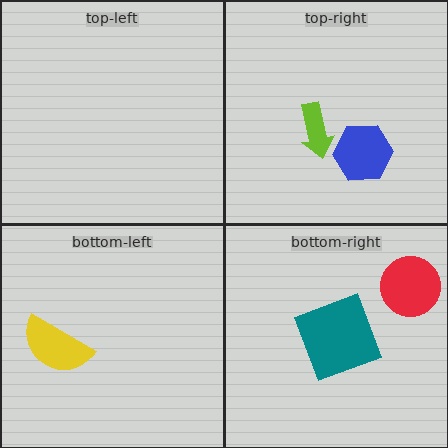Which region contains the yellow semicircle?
The bottom-left region.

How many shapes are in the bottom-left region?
1.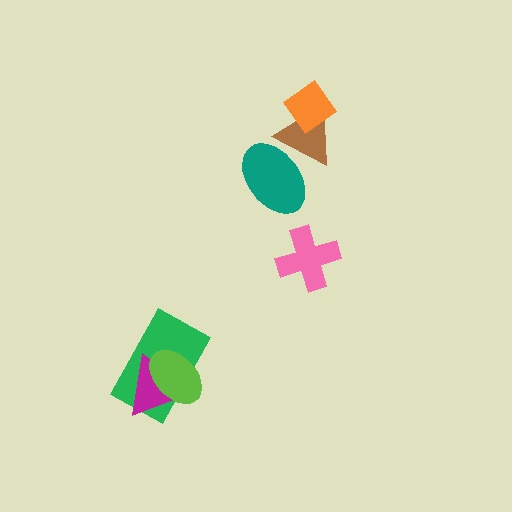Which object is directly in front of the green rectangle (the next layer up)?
The magenta triangle is directly in front of the green rectangle.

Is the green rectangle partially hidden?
Yes, it is partially covered by another shape.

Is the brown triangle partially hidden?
Yes, it is partially covered by another shape.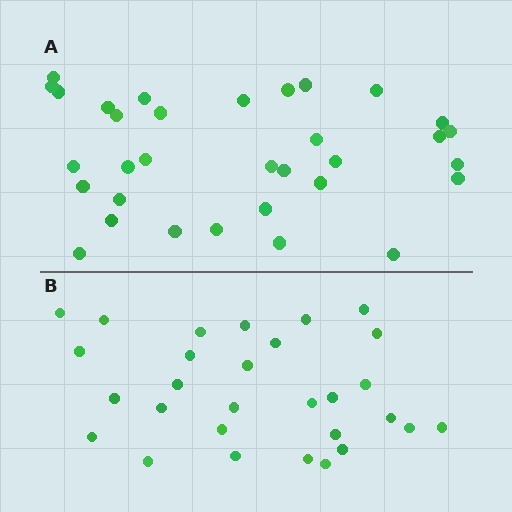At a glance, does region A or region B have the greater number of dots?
Region A (the top region) has more dots.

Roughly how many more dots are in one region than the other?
Region A has about 4 more dots than region B.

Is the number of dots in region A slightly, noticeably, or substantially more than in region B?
Region A has only slightly more — the two regions are fairly close. The ratio is roughly 1.1 to 1.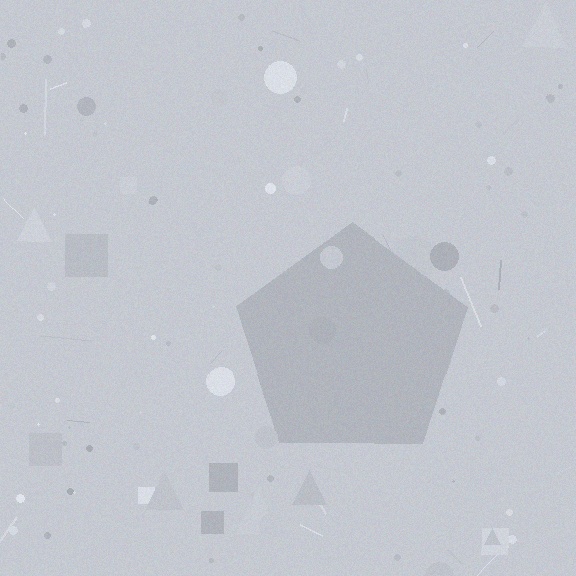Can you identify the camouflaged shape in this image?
The camouflaged shape is a pentagon.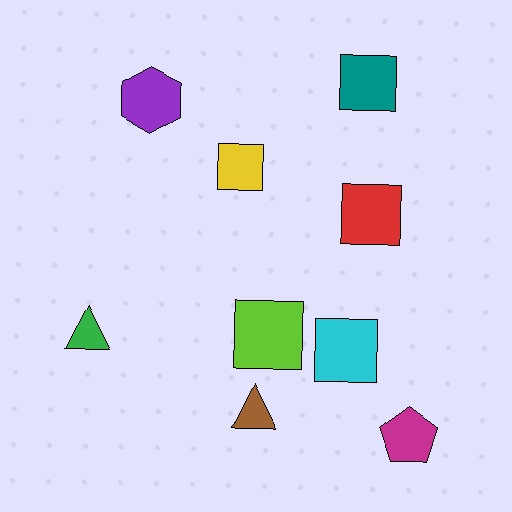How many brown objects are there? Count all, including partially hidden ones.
There is 1 brown object.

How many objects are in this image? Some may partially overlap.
There are 9 objects.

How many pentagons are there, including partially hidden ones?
There is 1 pentagon.